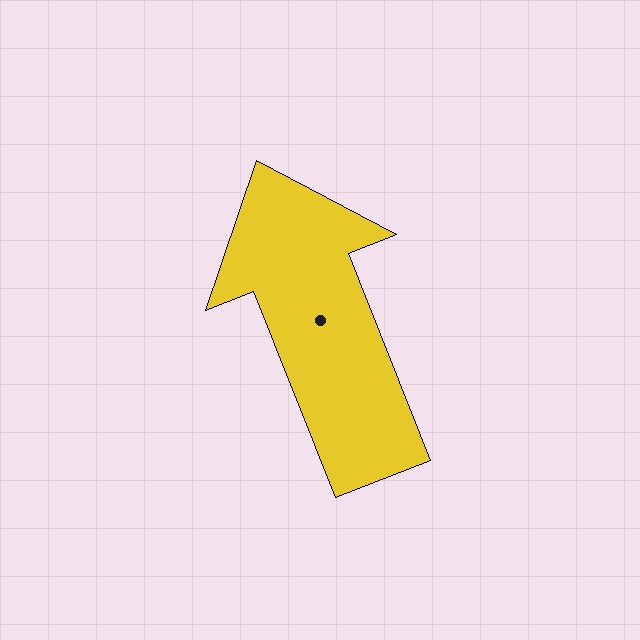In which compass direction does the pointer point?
North.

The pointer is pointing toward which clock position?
Roughly 11 o'clock.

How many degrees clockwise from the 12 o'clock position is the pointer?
Approximately 338 degrees.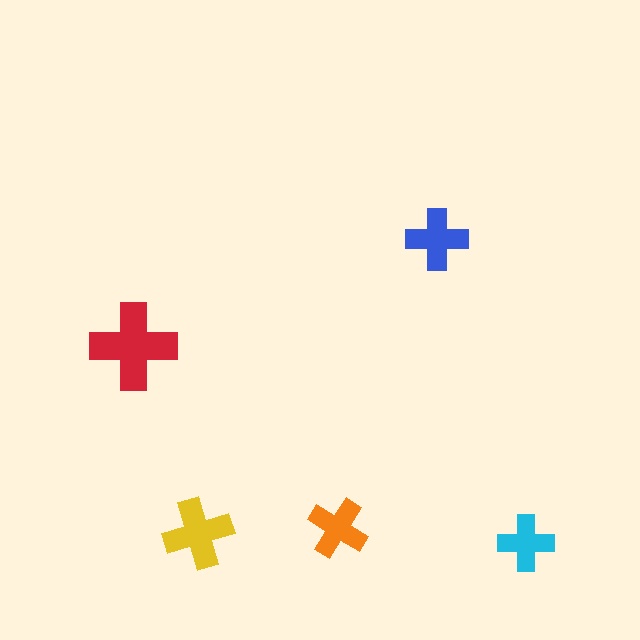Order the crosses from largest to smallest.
the red one, the yellow one, the blue one, the orange one, the cyan one.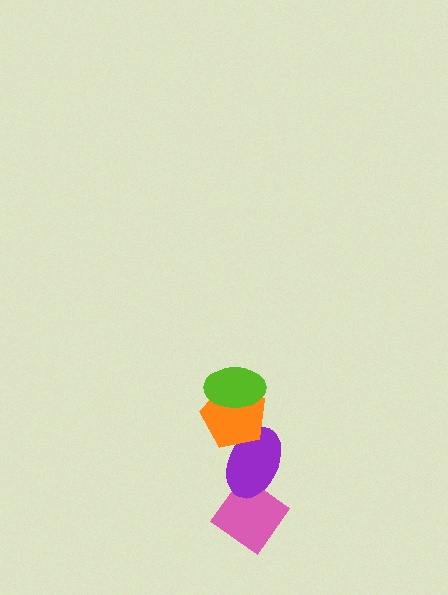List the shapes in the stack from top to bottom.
From top to bottom: the lime ellipse, the orange pentagon, the purple ellipse, the pink diamond.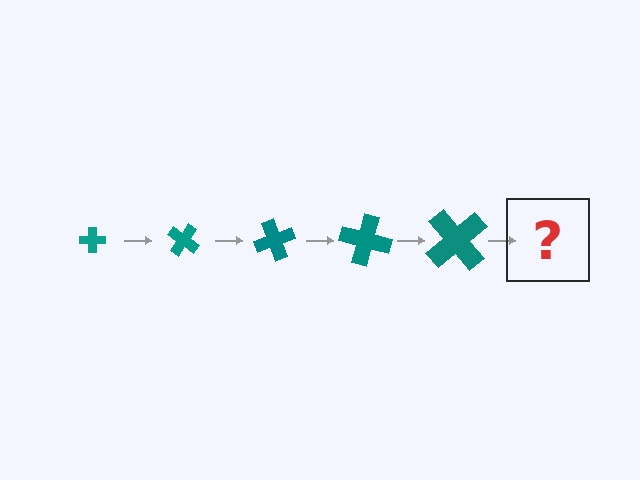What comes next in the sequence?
The next element should be a cross, larger than the previous one and rotated 175 degrees from the start.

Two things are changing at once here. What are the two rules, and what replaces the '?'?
The two rules are that the cross grows larger each step and it rotates 35 degrees each step. The '?' should be a cross, larger than the previous one and rotated 175 degrees from the start.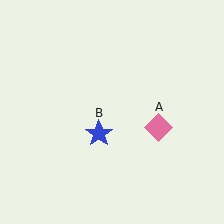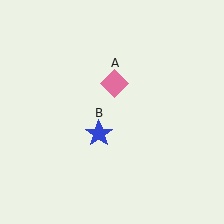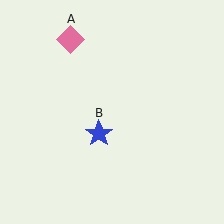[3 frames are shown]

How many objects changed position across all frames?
1 object changed position: pink diamond (object A).